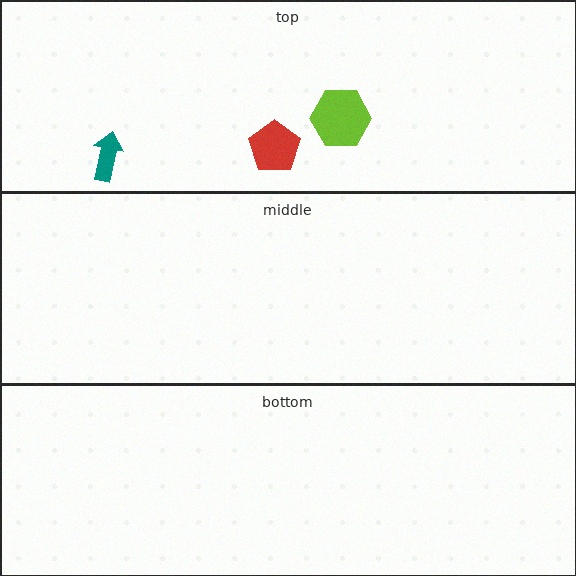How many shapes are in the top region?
3.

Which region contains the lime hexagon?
The top region.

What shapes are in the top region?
The red pentagon, the lime hexagon, the teal arrow.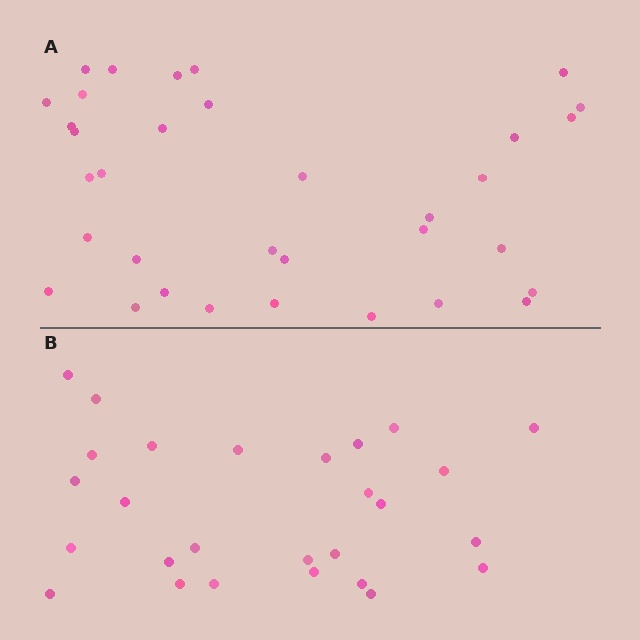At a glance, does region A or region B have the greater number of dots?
Region A (the top region) has more dots.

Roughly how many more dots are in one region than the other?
Region A has roughly 8 or so more dots than region B.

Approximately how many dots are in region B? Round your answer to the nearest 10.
About 30 dots. (The exact count is 27, which rounds to 30.)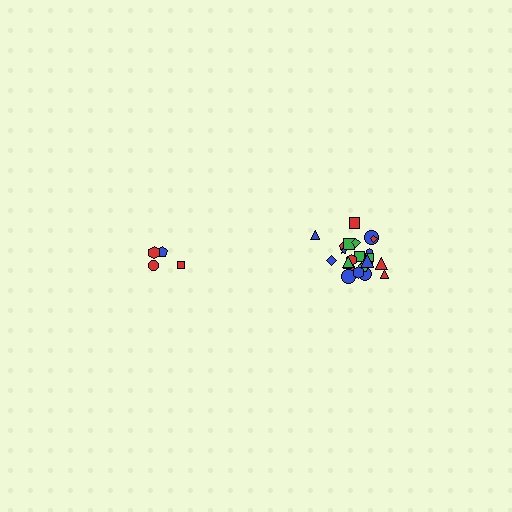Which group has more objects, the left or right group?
The right group.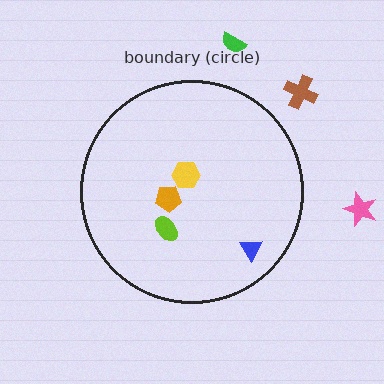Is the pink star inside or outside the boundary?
Outside.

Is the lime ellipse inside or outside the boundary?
Inside.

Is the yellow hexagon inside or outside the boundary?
Inside.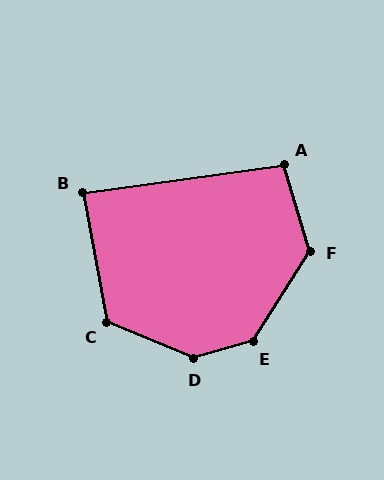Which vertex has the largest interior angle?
D, at approximately 141 degrees.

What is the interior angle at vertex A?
Approximately 99 degrees (obtuse).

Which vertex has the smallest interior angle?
B, at approximately 88 degrees.